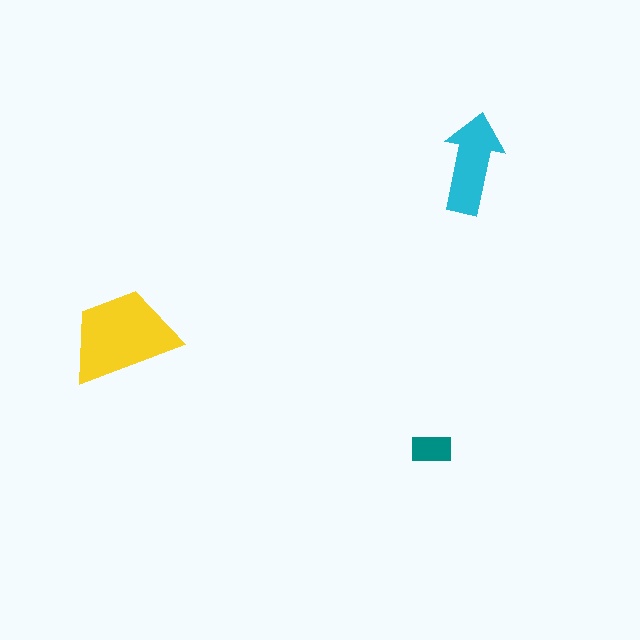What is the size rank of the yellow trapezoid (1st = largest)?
1st.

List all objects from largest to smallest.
The yellow trapezoid, the cyan arrow, the teal rectangle.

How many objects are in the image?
There are 3 objects in the image.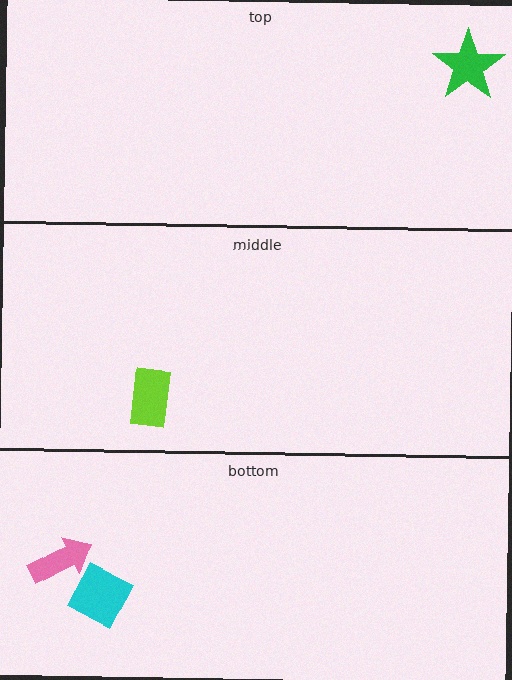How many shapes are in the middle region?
1.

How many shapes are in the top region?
1.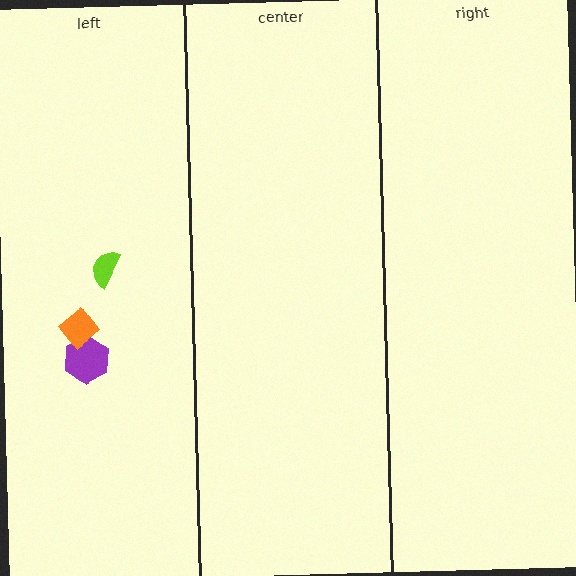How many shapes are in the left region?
3.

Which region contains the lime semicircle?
The left region.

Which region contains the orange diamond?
The left region.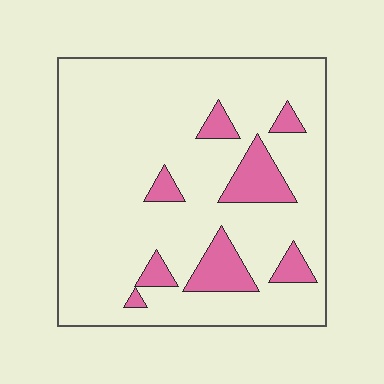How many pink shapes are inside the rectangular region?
8.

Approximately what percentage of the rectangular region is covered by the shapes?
Approximately 15%.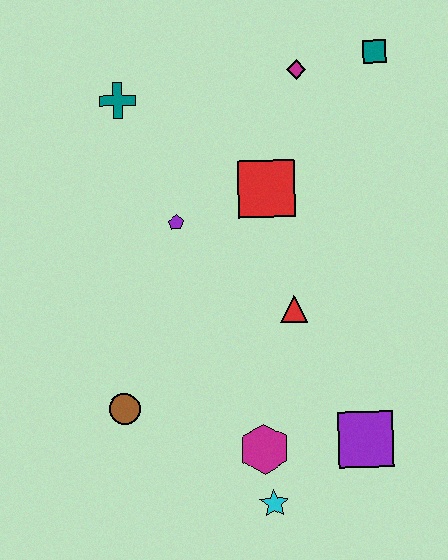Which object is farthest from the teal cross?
The cyan star is farthest from the teal cross.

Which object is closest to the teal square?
The magenta diamond is closest to the teal square.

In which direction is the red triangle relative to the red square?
The red triangle is below the red square.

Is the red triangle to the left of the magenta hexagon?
No